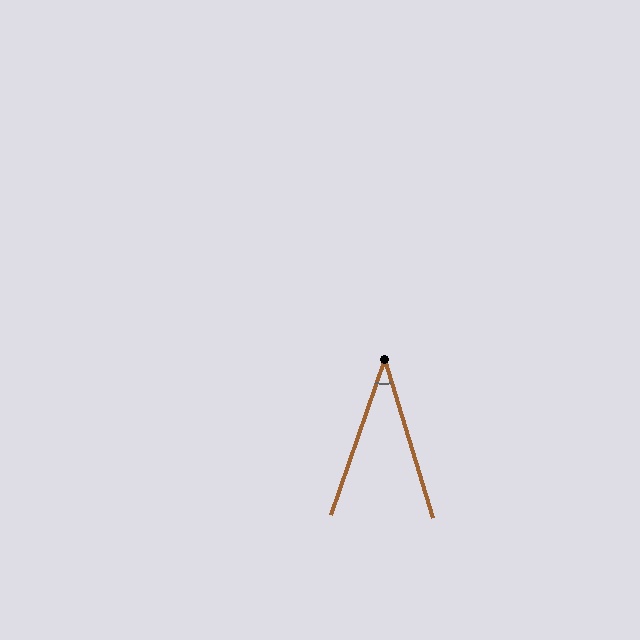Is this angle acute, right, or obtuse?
It is acute.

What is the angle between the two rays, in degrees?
Approximately 36 degrees.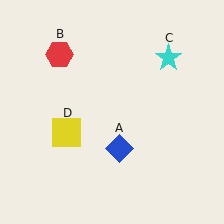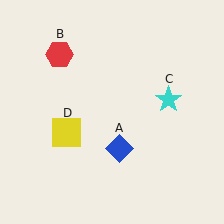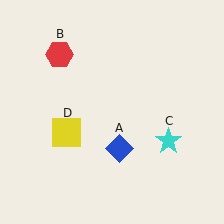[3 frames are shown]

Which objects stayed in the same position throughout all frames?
Blue diamond (object A) and red hexagon (object B) and yellow square (object D) remained stationary.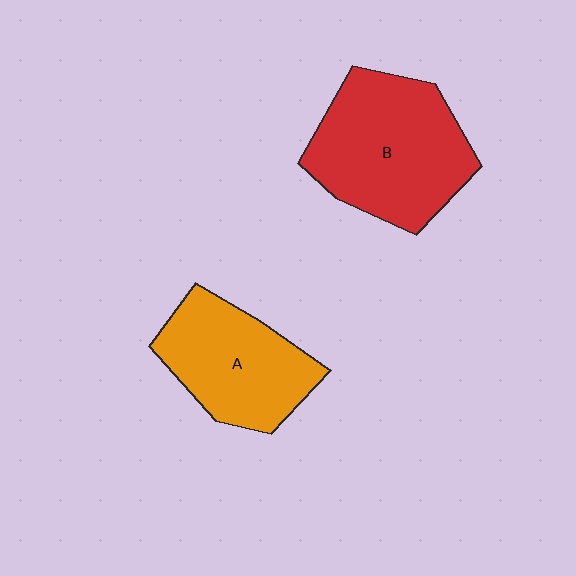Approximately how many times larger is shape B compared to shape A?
Approximately 1.3 times.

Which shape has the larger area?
Shape B (red).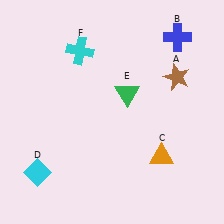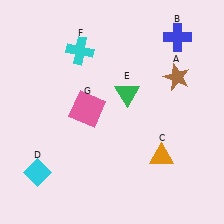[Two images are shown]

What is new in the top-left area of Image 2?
A pink square (G) was added in the top-left area of Image 2.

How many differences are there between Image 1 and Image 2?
There is 1 difference between the two images.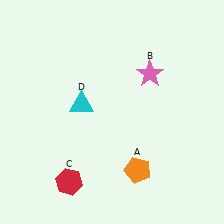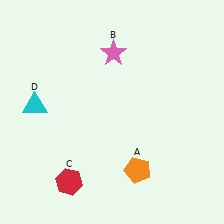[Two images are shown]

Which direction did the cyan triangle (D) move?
The cyan triangle (D) moved left.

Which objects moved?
The objects that moved are: the pink star (B), the cyan triangle (D).